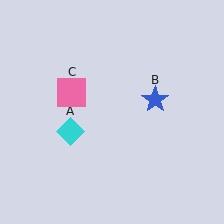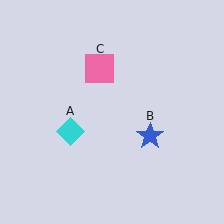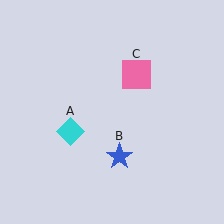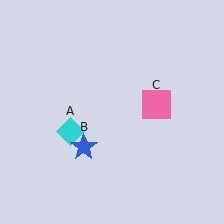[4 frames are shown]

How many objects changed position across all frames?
2 objects changed position: blue star (object B), pink square (object C).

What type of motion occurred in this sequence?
The blue star (object B), pink square (object C) rotated clockwise around the center of the scene.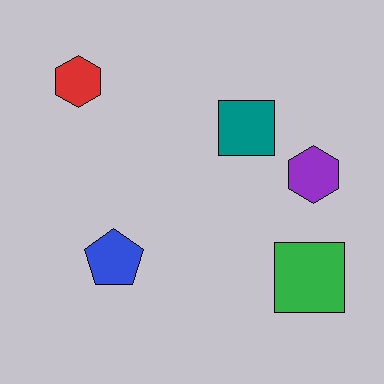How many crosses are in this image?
There are no crosses.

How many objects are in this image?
There are 5 objects.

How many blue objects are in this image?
There is 1 blue object.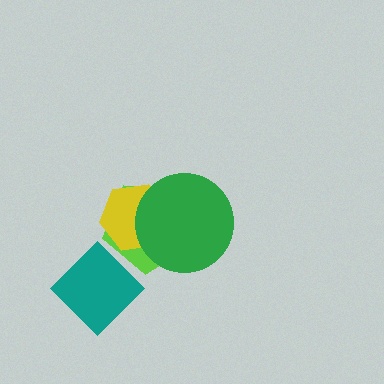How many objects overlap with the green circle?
2 objects overlap with the green circle.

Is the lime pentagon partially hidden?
Yes, it is partially covered by another shape.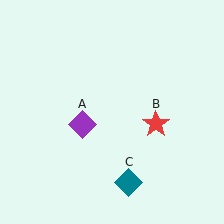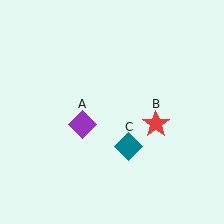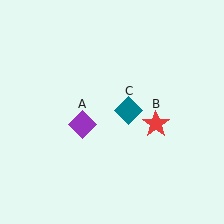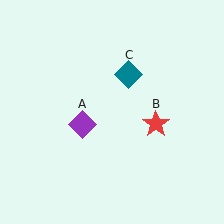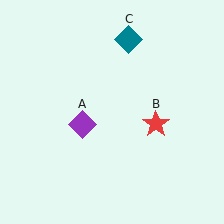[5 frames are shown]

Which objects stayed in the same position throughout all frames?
Purple diamond (object A) and red star (object B) remained stationary.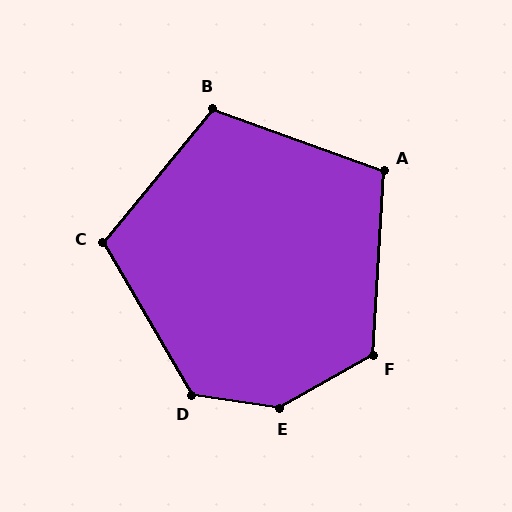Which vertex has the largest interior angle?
E, at approximately 143 degrees.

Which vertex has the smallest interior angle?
A, at approximately 107 degrees.